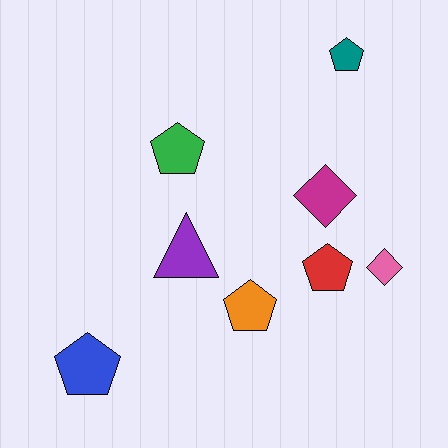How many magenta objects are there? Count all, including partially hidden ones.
There is 1 magenta object.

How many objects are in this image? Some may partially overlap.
There are 8 objects.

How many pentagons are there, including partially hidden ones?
There are 5 pentagons.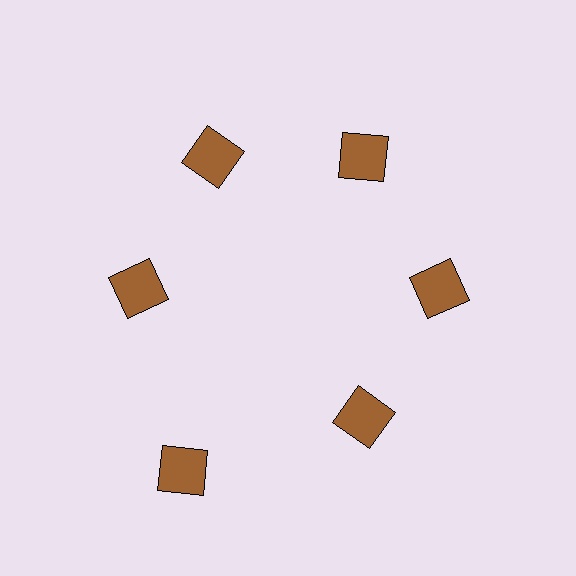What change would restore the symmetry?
The symmetry would be restored by moving it inward, back onto the ring so that all 6 squares sit at equal angles and equal distance from the center.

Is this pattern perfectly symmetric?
No. The 6 brown squares are arranged in a ring, but one element near the 7 o'clock position is pushed outward from the center, breaking the 6-fold rotational symmetry.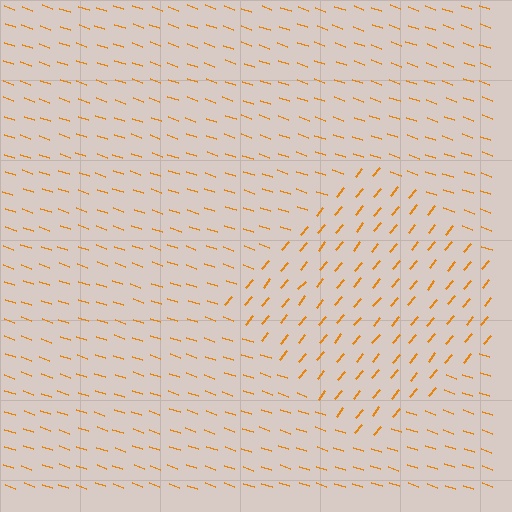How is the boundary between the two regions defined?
The boundary is defined purely by a change in line orientation (approximately 69 degrees difference). All lines are the same color and thickness.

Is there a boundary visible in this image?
Yes, there is a texture boundary formed by a change in line orientation.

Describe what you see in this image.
The image is filled with small orange line segments. A diamond region in the image has lines oriented differently from the surrounding lines, creating a visible texture boundary.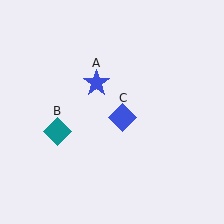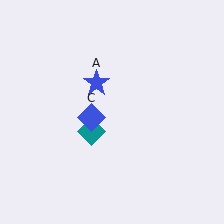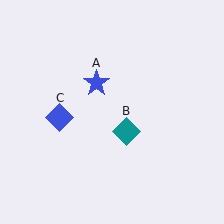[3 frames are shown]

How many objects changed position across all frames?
2 objects changed position: teal diamond (object B), blue diamond (object C).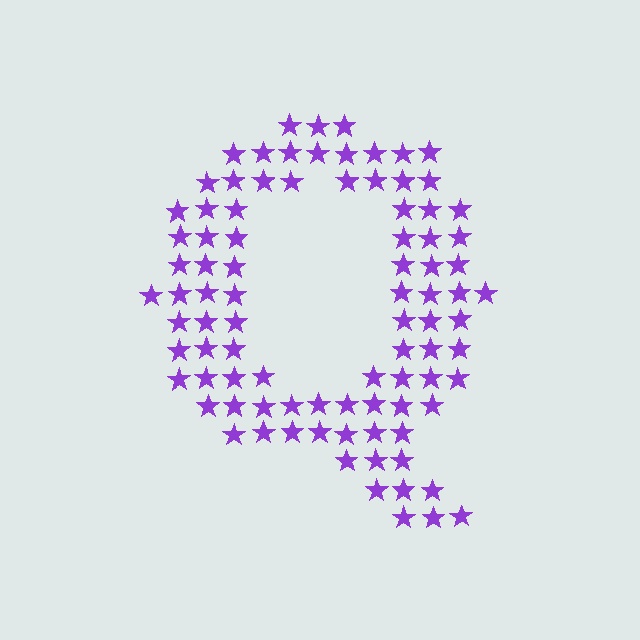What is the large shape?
The large shape is the letter Q.